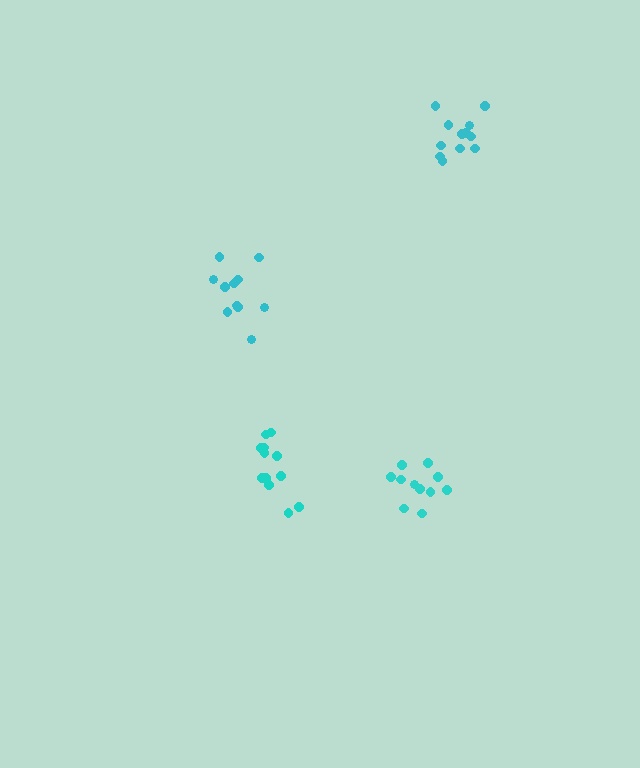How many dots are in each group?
Group 1: 11 dots, Group 2: 11 dots, Group 3: 12 dots, Group 4: 12 dots (46 total).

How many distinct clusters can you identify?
There are 4 distinct clusters.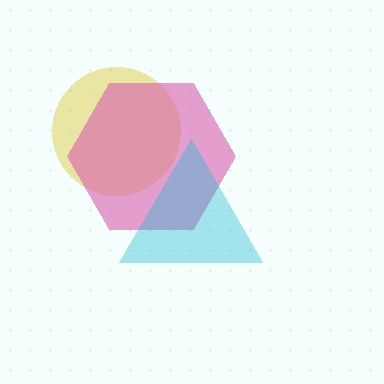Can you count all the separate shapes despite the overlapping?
Yes, there are 3 separate shapes.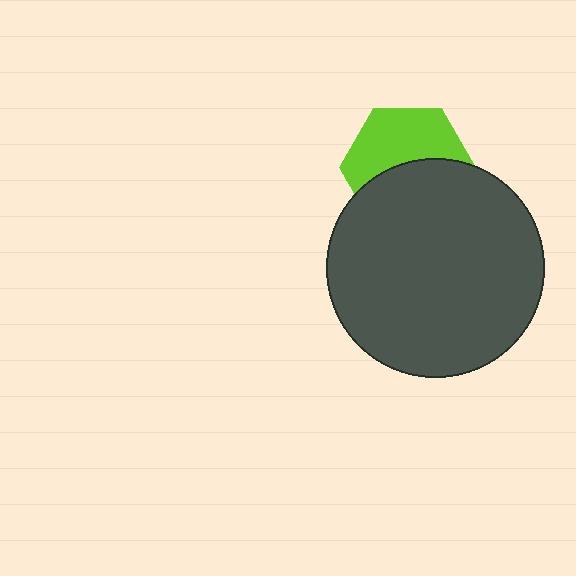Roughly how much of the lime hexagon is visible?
About half of it is visible (roughly 50%).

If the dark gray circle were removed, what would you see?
You would see the complete lime hexagon.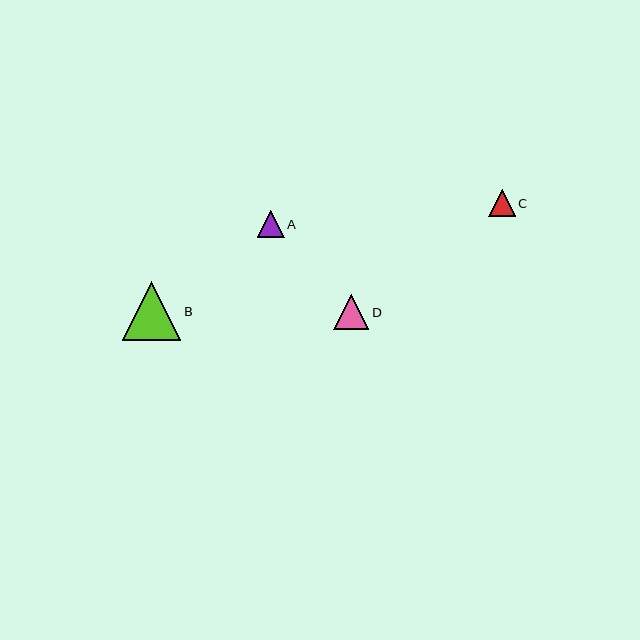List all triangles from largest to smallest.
From largest to smallest: B, D, A, C.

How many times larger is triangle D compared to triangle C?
Triangle D is approximately 1.3 times the size of triangle C.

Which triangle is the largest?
Triangle B is the largest with a size of approximately 58 pixels.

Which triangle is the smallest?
Triangle C is the smallest with a size of approximately 27 pixels.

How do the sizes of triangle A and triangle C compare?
Triangle A and triangle C are approximately the same size.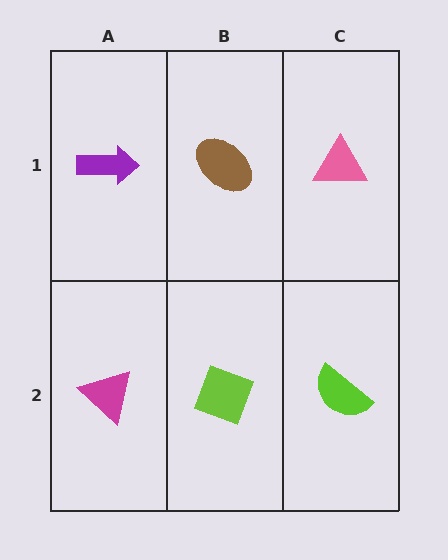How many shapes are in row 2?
3 shapes.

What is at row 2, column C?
A lime semicircle.